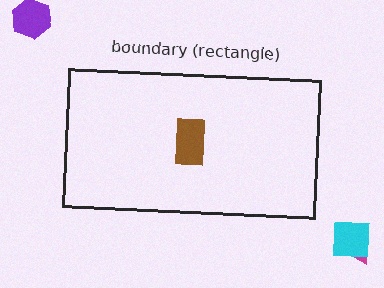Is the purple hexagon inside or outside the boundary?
Outside.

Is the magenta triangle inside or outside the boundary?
Outside.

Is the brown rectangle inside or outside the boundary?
Inside.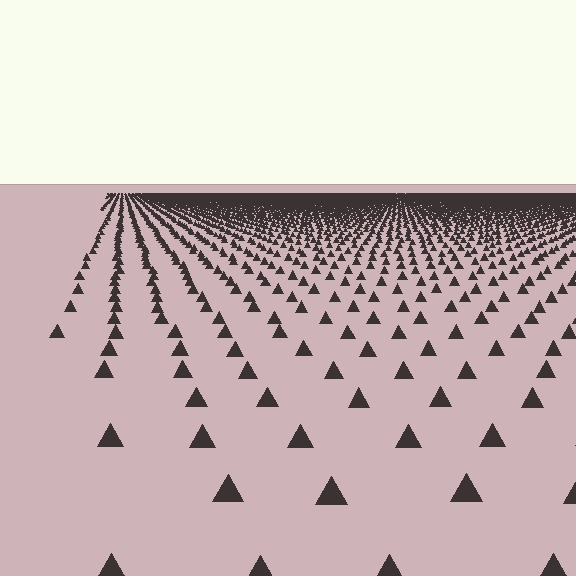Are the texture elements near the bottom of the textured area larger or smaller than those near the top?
Larger. Near the bottom, elements are closer to the viewer and appear at a bigger on-screen size.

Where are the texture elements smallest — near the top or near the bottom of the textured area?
Near the top.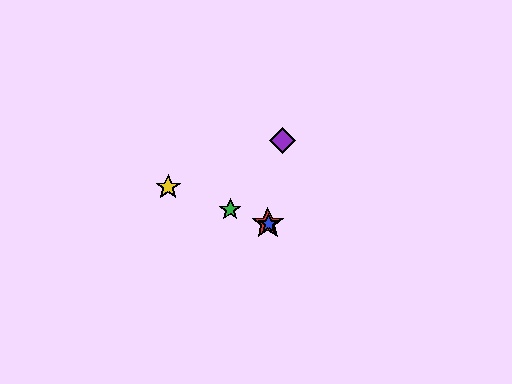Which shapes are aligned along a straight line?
The red star, the blue star, the green star, the yellow star are aligned along a straight line.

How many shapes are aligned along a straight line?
4 shapes (the red star, the blue star, the green star, the yellow star) are aligned along a straight line.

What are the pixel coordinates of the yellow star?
The yellow star is at (168, 187).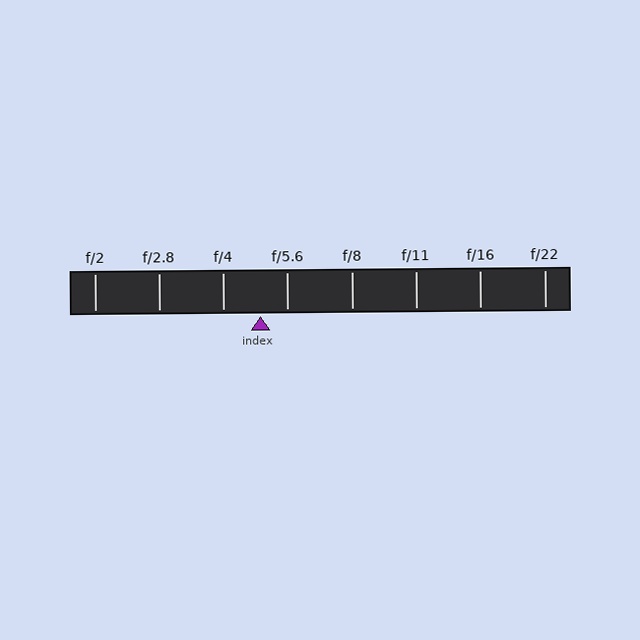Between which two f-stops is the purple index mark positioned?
The index mark is between f/4 and f/5.6.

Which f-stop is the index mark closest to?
The index mark is closest to f/5.6.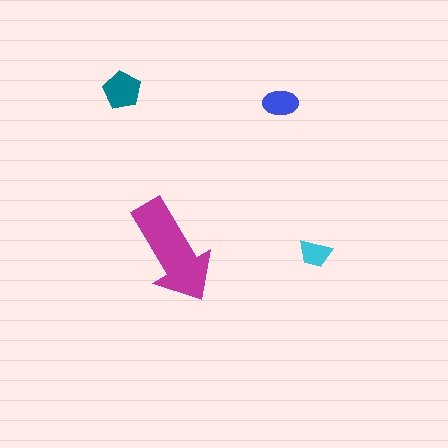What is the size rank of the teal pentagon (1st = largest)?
2nd.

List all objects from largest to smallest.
The magenta arrow, the teal pentagon, the blue ellipse, the cyan trapezoid.